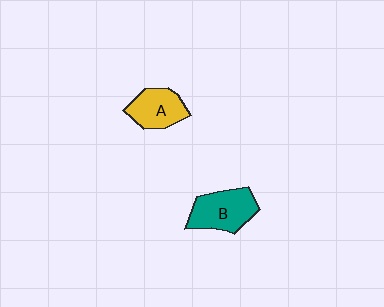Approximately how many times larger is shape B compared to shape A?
Approximately 1.2 times.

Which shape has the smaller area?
Shape A (yellow).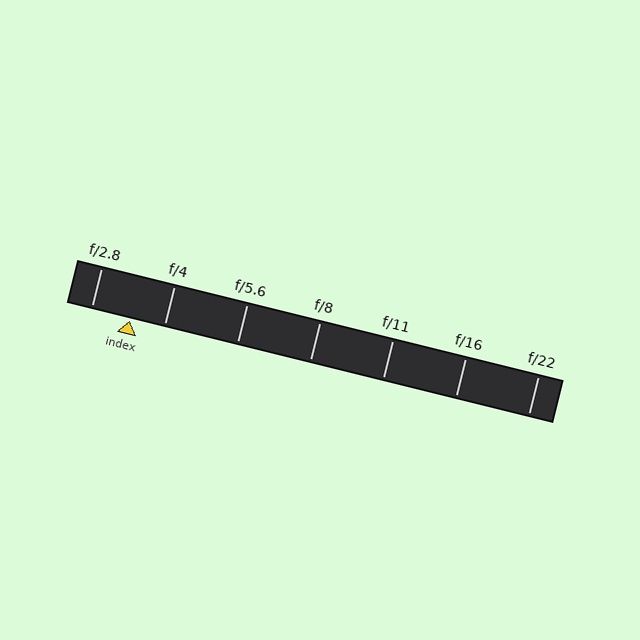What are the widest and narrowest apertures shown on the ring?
The widest aperture shown is f/2.8 and the narrowest is f/22.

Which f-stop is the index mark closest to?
The index mark is closest to f/4.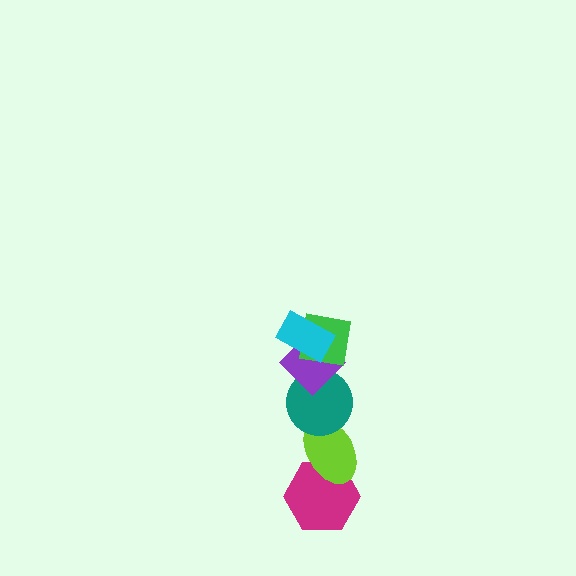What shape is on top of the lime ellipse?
The teal circle is on top of the lime ellipse.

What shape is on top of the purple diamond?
The green square is on top of the purple diamond.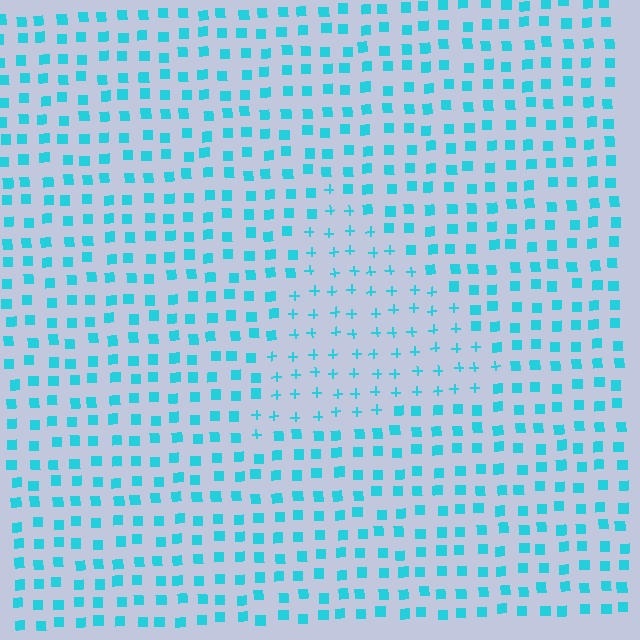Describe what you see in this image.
The image is filled with small cyan elements arranged in a uniform grid. A triangle-shaped region contains plus signs, while the surrounding area contains squares. The boundary is defined purely by the change in element shape.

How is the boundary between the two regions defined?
The boundary is defined by a change in element shape: plus signs inside vs. squares outside. All elements share the same color and spacing.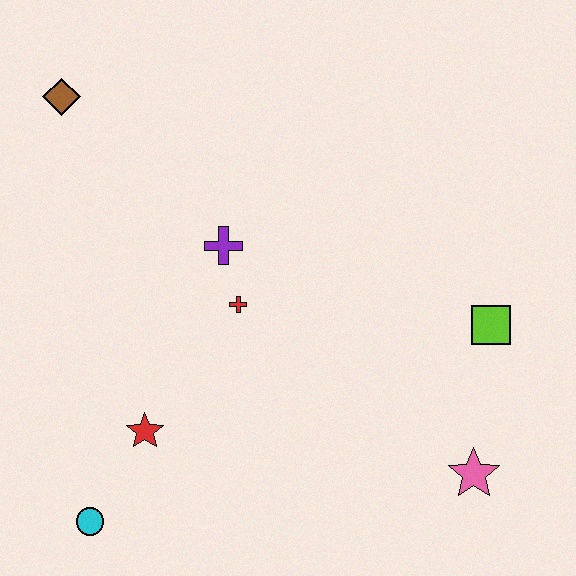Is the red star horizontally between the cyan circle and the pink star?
Yes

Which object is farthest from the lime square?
The brown diamond is farthest from the lime square.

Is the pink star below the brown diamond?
Yes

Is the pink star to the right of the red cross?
Yes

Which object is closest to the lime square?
The pink star is closest to the lime square.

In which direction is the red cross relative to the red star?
The red cross is above the red star.